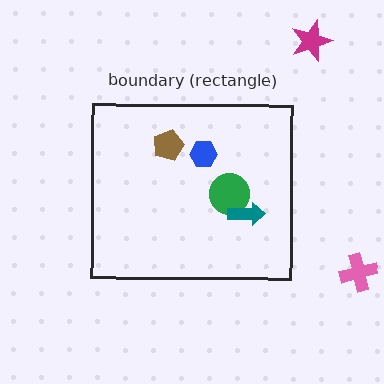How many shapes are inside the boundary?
4 inside, 2 outside.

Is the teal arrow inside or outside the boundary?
Inside.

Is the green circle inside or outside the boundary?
Inside.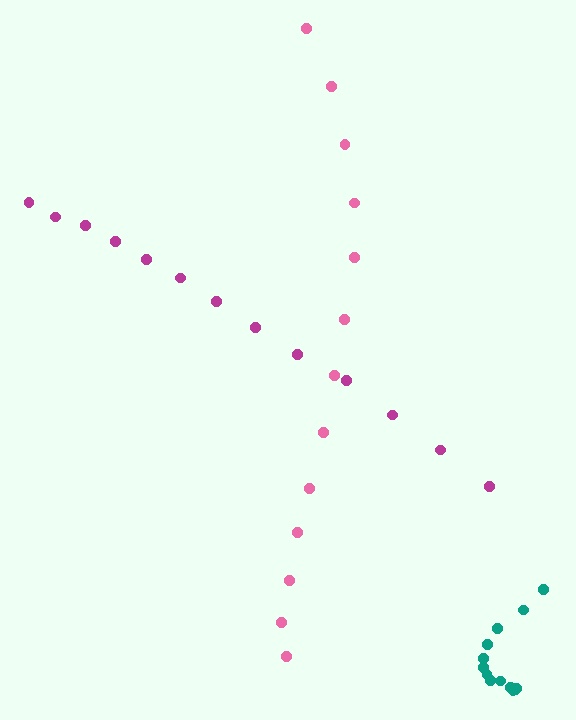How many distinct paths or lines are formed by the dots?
There are 3 distinct paths.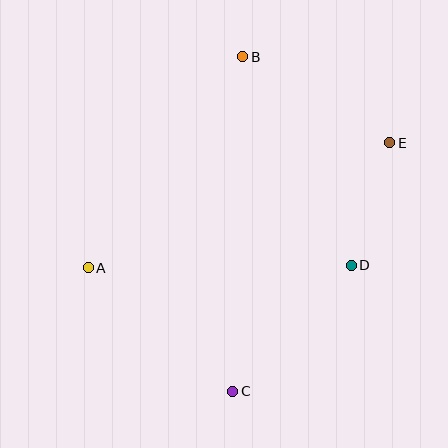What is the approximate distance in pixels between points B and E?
The distance between B and E is approximately 170 pixels.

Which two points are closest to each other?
Points D and E are closest to each other.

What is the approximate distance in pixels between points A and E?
The distance between A and E is approximately 326 pixels.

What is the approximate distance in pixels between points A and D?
The distance between A and D is approximately 263 pixels.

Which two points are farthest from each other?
Points B and C are farthest from each other.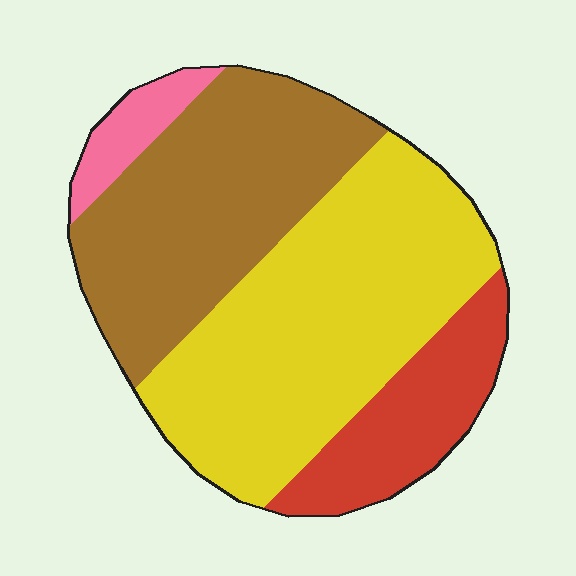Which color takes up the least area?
Pink, at roughly 5%.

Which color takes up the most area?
Yellow, at roughly 45%.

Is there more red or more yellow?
Yellow.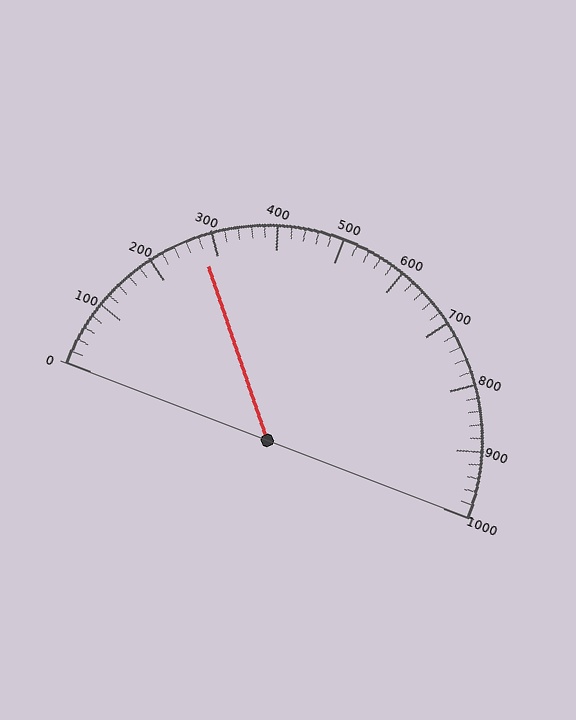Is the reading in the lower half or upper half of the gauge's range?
The reading is in the lower half of the range (0 to 1000).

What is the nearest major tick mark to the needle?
The nearest major tick mark is 300.